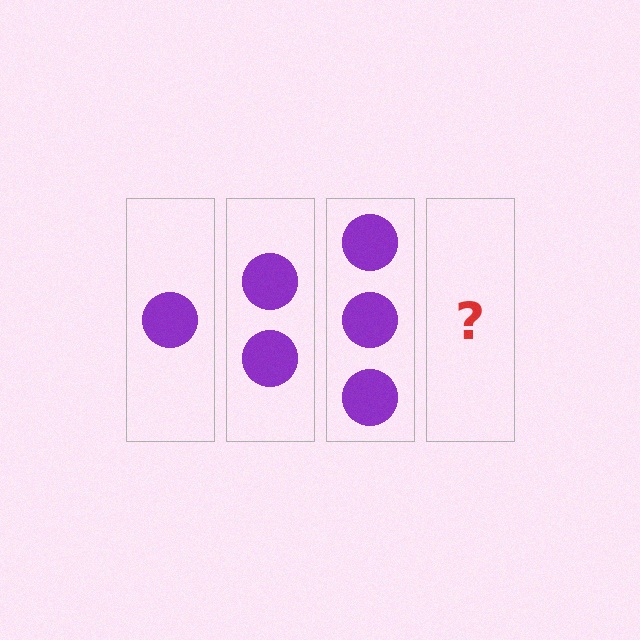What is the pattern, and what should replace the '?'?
The pattern is that each step adds one more circle. The '?' should be 4 circles.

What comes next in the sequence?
The next element should be 4 circles.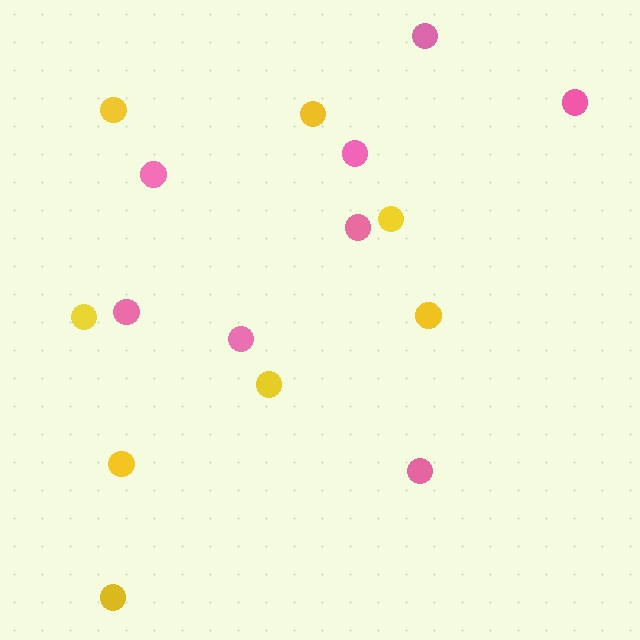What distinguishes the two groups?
There are 2 groups: one group of yellow circles (8) and one group of pink circles (8).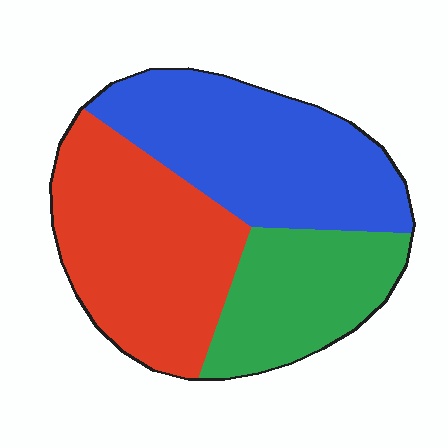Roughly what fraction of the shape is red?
Red covers 38% of the shape.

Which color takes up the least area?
Green, at roughly 25%.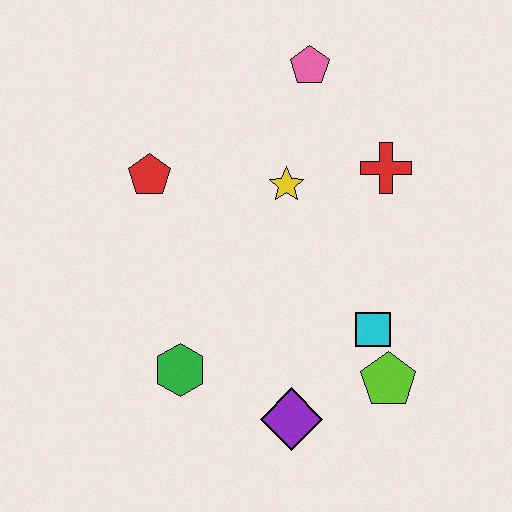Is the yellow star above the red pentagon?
No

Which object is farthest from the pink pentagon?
The purple diamond is farthest from the pink pentagon.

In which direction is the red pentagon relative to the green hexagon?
The red pentagon is above the green hexagon.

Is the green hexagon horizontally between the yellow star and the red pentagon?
Yes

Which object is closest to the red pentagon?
The yellow star is closest to the red pentagon.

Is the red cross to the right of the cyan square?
Yes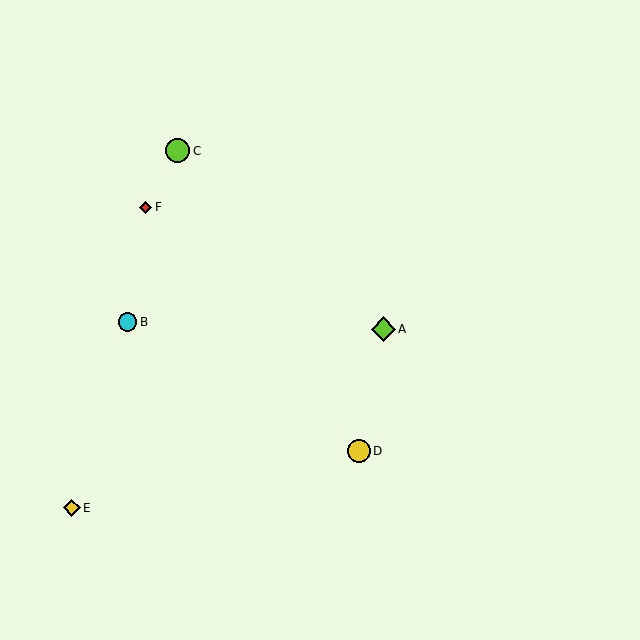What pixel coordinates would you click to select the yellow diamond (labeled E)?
Click at (72, 508) to select the yellow diamond E.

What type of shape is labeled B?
Shape B is a cyan circle.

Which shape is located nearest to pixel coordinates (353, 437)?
The yellow circle (labeled D) at (359, 451) is nearest to that location.